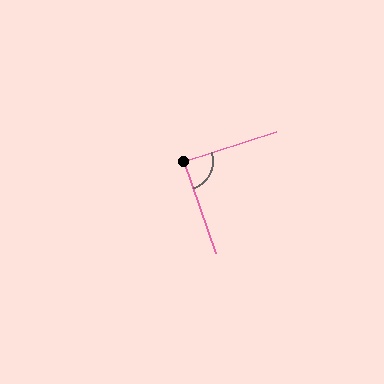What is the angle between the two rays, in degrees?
Approximately 89 degrees.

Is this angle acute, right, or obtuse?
It is approximately a right angle.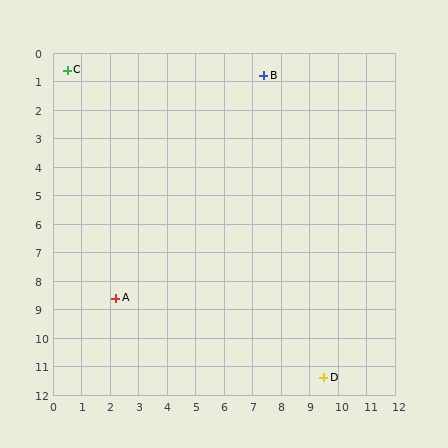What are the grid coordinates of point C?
Point C is at approximately (0.5, 0.6).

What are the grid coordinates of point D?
Point D is at approximately (9.5, 11.4).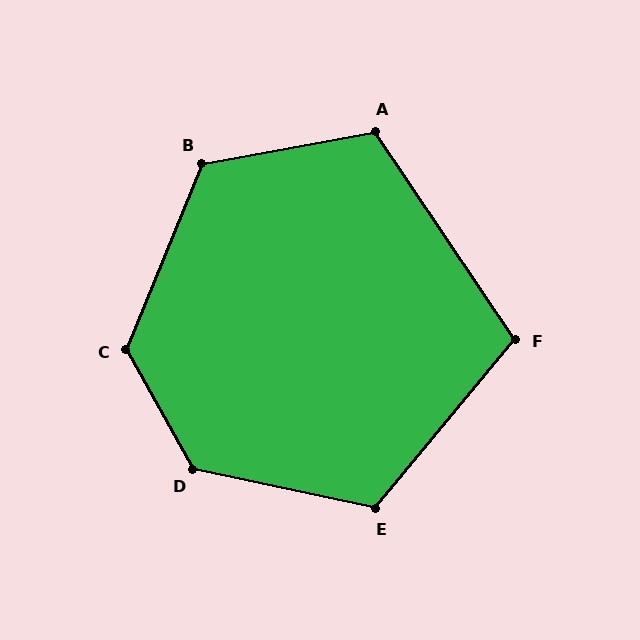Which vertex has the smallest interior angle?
F, at approximately 107 degrees.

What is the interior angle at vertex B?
Approximately 122 degrees (obtuse).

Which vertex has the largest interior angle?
D, at approximately 131 degrees.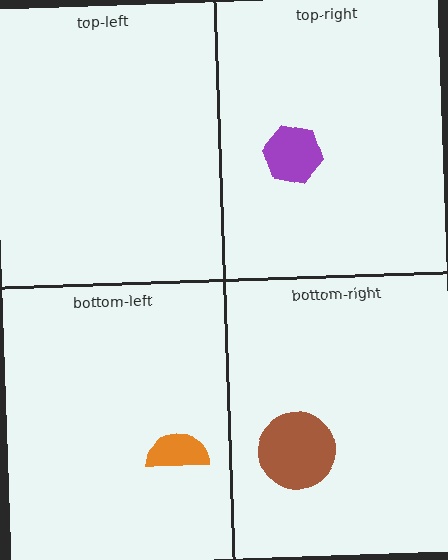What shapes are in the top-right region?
The purple hexagon.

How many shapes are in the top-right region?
1.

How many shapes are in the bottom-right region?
1.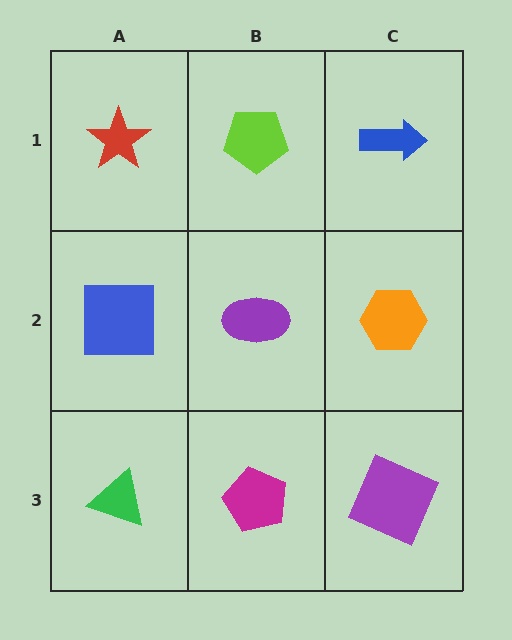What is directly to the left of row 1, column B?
A red star.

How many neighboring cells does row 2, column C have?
3.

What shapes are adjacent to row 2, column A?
A red star (row 1, column A), a green triangle (row 3, column A), a purple ellipse (row 2, column B).